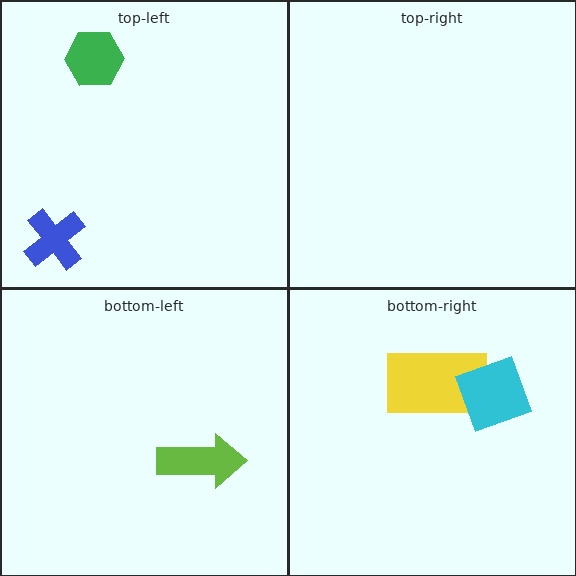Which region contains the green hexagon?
The top-left region.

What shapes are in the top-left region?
The blue cross, the green hexagon.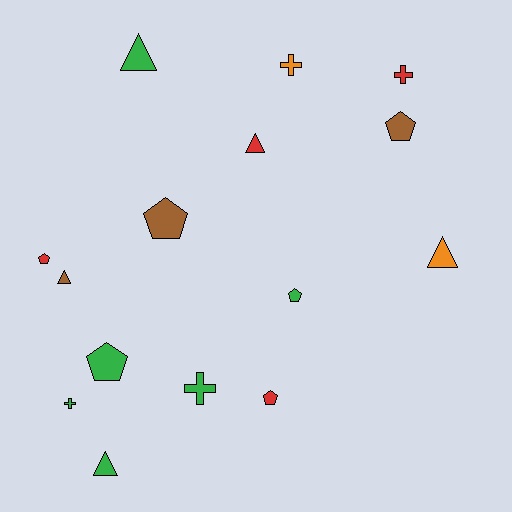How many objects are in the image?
There are 15 objects.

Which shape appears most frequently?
Pentagon, with 6 objects.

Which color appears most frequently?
Green, with 6 objects.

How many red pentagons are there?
There are 2 red pentagons.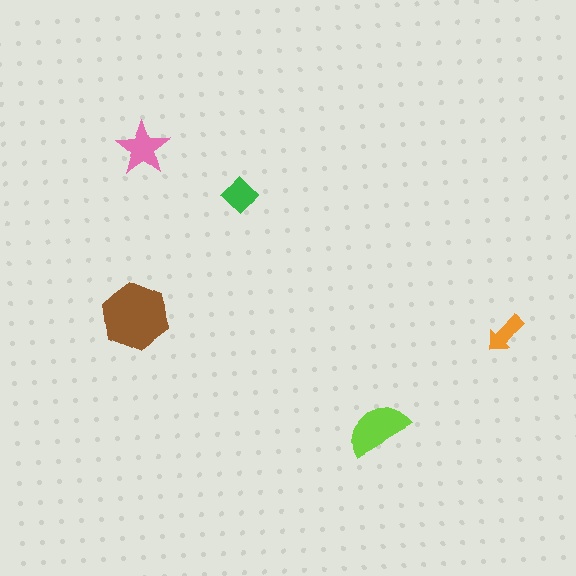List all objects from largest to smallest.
The brown hexagon, the lime semicircle, the pink star, the green diamond, the orange arrow.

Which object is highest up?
The pink star is topmost.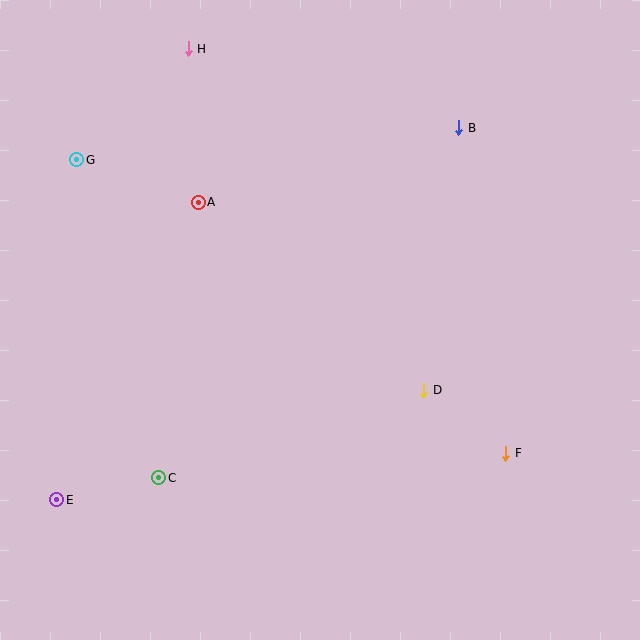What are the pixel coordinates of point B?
Point B is at (459, 128).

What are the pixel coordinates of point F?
Point F is at (506, 453).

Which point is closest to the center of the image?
Point D at (424, 390) is closest to the center.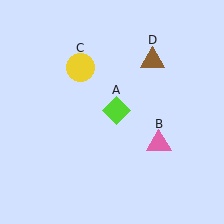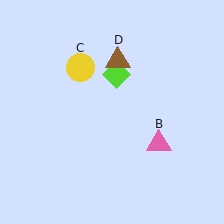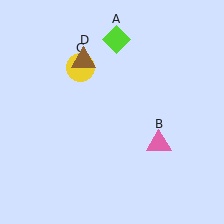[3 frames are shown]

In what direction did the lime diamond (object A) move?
The lime diamond (object A) moved up.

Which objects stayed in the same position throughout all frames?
Pink triangle (object B) and yellow circle (object C) remained stationary.